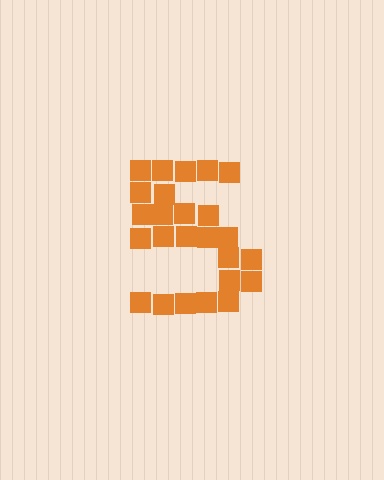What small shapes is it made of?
It is made of small squares.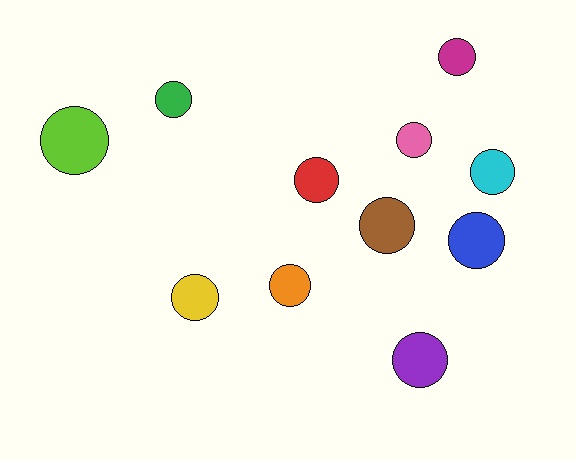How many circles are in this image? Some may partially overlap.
There are 11 circles.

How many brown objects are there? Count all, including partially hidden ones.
There is 1 brown object.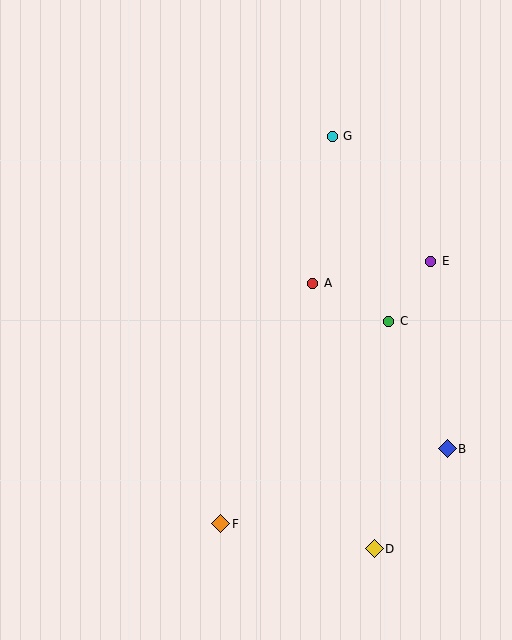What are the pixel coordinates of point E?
Point E is at (431, 261).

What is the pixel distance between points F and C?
The distance between F and C is 263 pixels.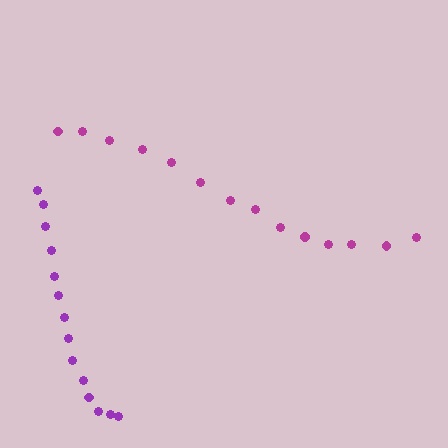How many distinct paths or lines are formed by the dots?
There are 2 distinct paths.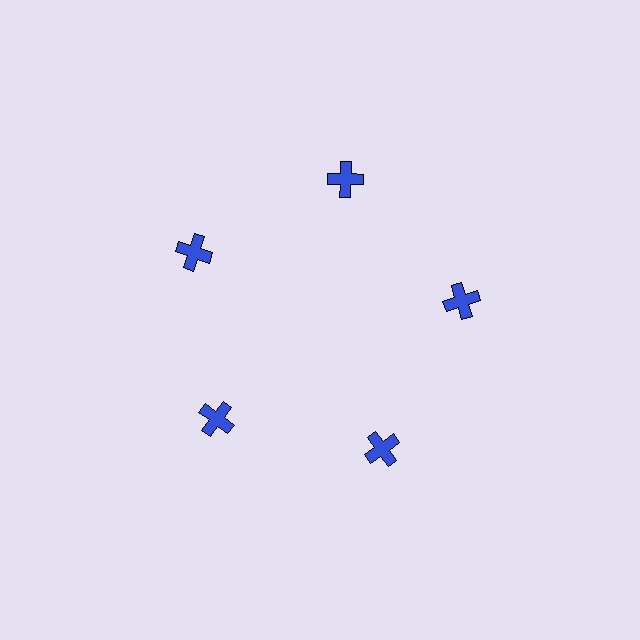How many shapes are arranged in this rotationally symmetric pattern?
There are 5 shapes, arranged in 5 groups of 1.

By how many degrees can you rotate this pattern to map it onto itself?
The pattern maps onto itself every 72 degrees of rotation.